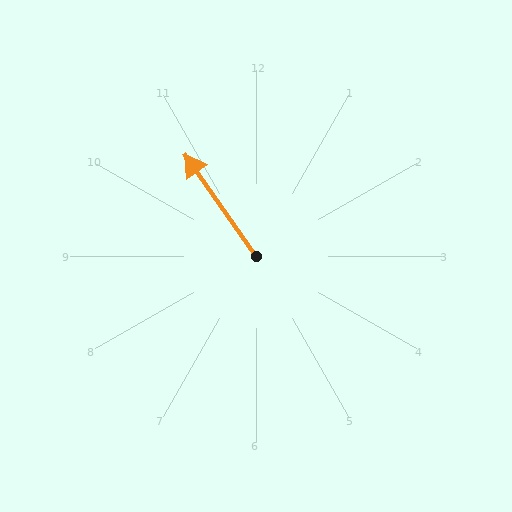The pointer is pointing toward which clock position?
Roughly 11 o'clock.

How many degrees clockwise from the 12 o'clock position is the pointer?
Approximately 325 degrees.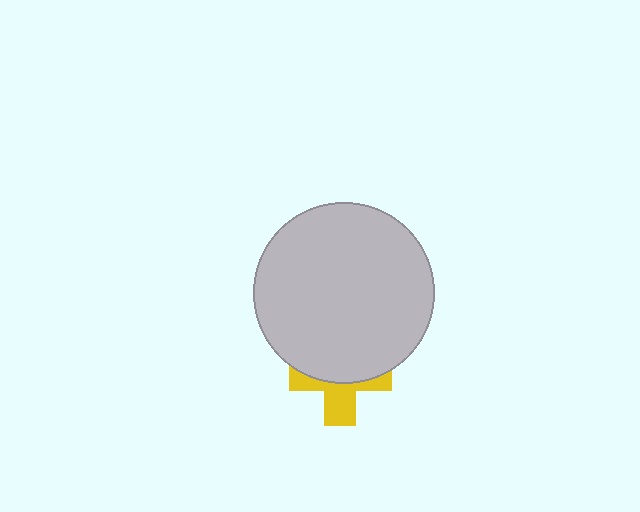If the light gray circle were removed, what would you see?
You would see the complete yellow cross.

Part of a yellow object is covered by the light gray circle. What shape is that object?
It is a cross.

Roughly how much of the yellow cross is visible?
A small part of it is visible (roughly 43%).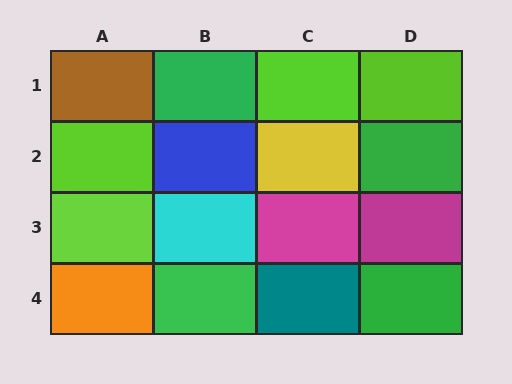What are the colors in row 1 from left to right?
Brown, green, lime, lime.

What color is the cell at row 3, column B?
Cyan.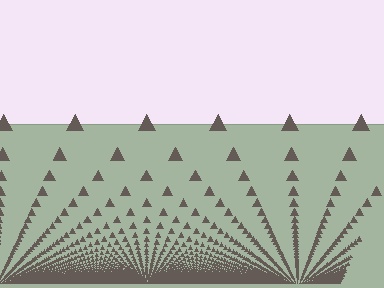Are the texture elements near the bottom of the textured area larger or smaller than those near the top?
Smaller. The gradient is inverted — elements near the bottom are smaller and denser.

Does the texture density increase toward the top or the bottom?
Density increases toward the bottom.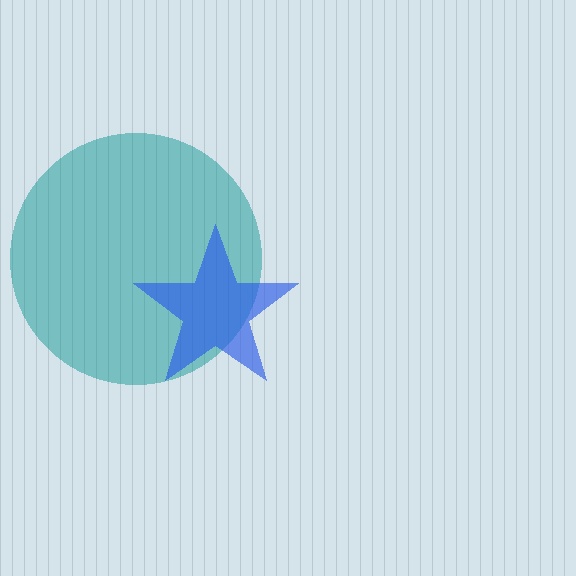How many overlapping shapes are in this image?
There are 2 overlapping shapes in the image.